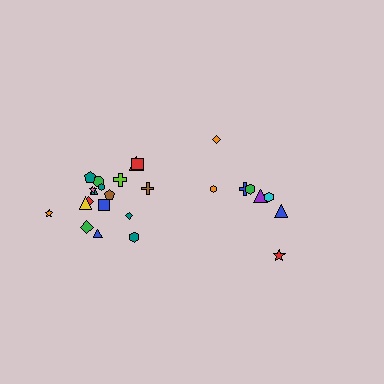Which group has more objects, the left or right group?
The left group.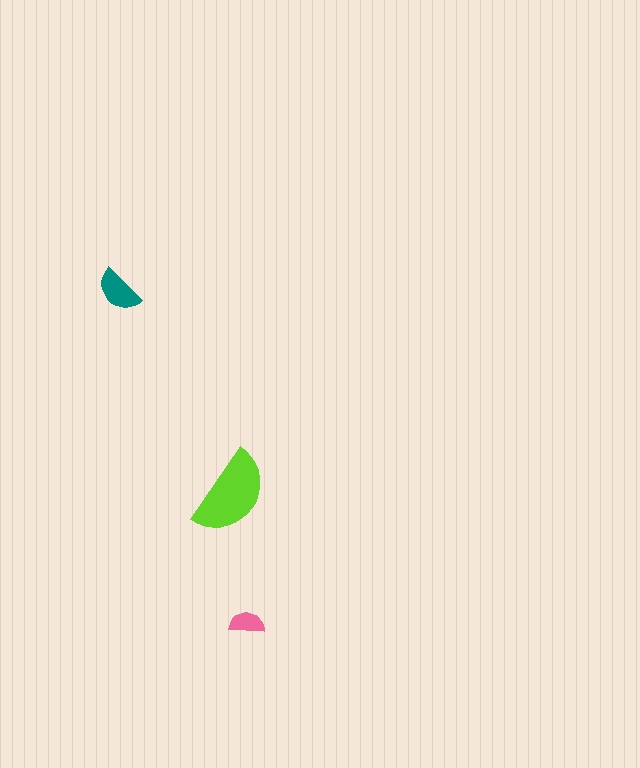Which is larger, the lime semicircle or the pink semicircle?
The lime one.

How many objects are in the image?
There are 3 objects in the image.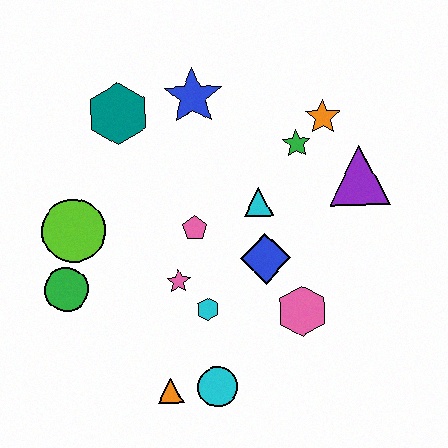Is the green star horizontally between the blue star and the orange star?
Yes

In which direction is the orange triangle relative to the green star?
The orange triangle is below the green star.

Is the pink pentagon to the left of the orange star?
Yes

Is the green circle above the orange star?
No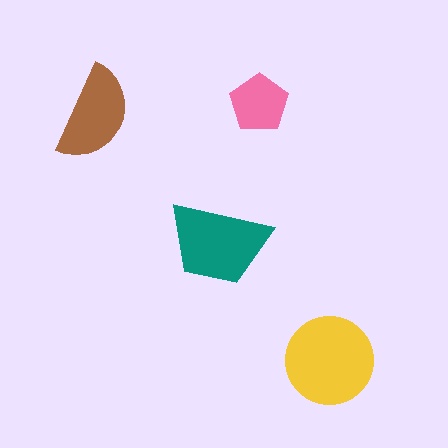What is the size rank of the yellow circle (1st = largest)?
1st.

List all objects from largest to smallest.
The yellow circle, the teal trapezoid, the brown semicircle, the pink pentagon.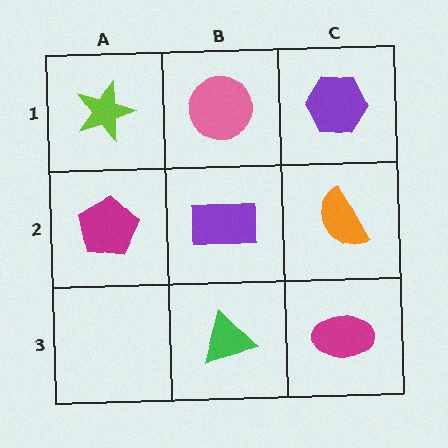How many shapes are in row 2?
3 shapes.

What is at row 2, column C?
An orange semicircle.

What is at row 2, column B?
A purple rectangle.